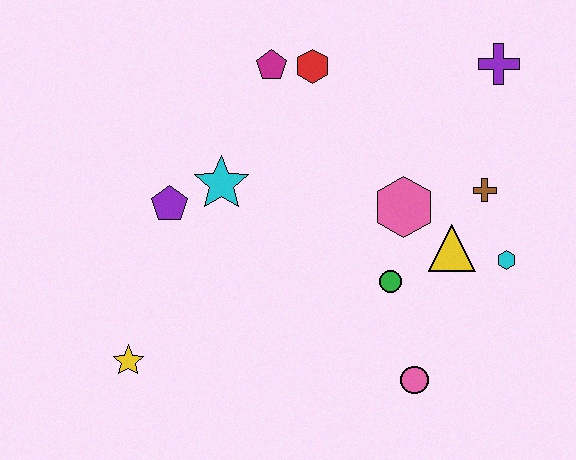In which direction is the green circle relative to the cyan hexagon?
The green circle is to the left of the cyan hexagon.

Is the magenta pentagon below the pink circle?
No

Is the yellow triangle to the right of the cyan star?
Yes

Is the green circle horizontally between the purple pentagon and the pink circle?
Yes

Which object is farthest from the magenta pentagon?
The pink circle is farthest from the magenta pentagon.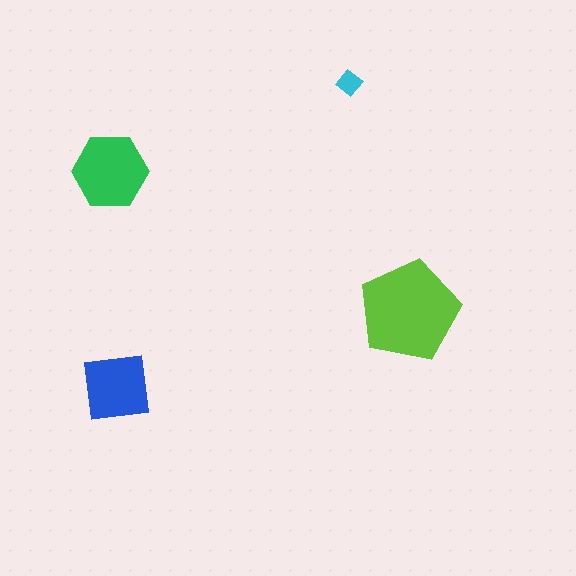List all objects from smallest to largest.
The cyan diamond, the blue square, the green hexagon, the lime pentagon.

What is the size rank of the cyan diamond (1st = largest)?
4th.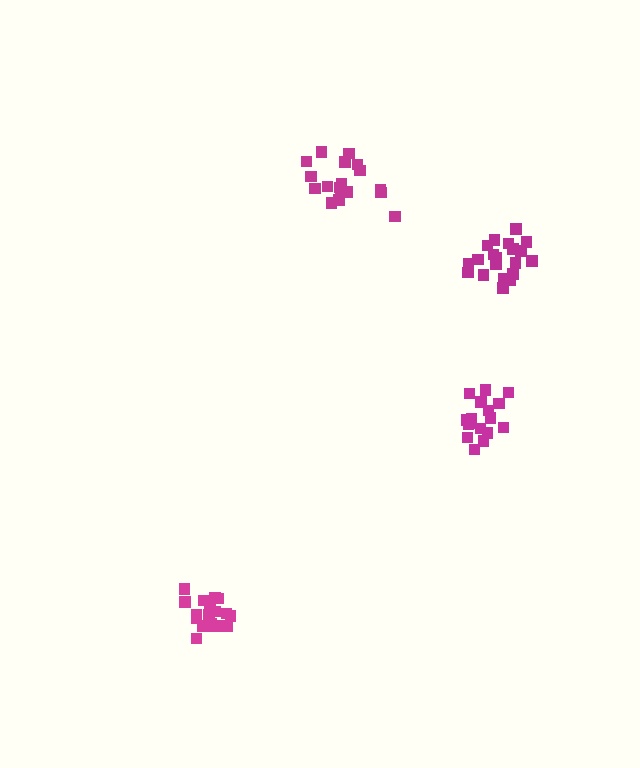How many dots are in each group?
Group 1: 17 dots, Group 2: 20 dots, Group 3: 18 dots, Group 4: 18 dots (73 total).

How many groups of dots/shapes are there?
There are 4 groups.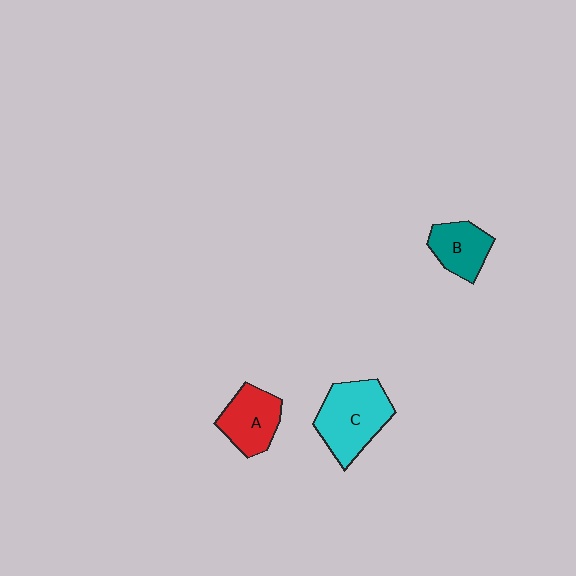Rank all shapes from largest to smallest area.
From largest to smallest: C (cyan), A (red), B (teal).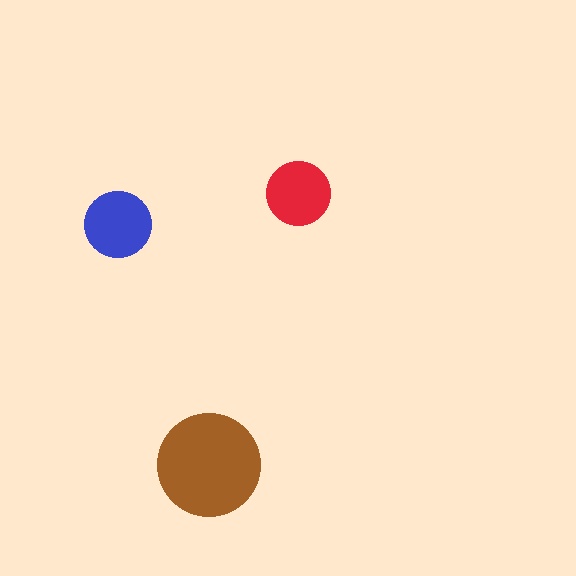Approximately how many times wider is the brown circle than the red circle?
About 1.5 times wider.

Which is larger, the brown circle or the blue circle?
The brown one.